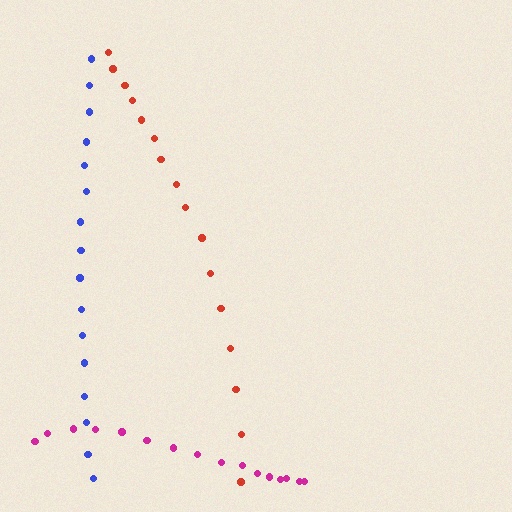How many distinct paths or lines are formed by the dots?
There are 3 distinct paths.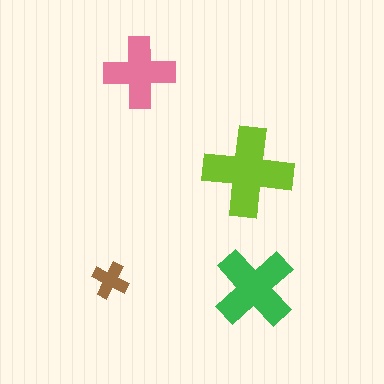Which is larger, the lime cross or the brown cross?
The lime one.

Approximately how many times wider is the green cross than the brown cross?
About 2 times wider.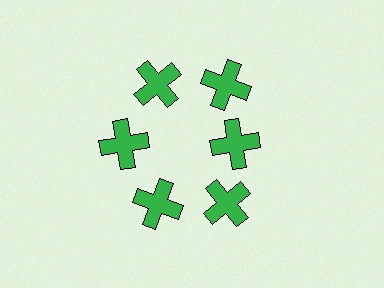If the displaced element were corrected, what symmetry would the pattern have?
It would have 6-fold rotational symmetry — the pattern would map onto itself every 60 degrees.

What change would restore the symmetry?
The symmetry would be restored by moving it outward, back onto the ring so that all 6 crosses sit at equal angles and equal distance from the center.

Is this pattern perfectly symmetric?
No. The 6 green crosses are arranged in a ring, but one element near the 3 o'clock position is pulled inward toward the center, breaking the 6-fold rotational symmetry.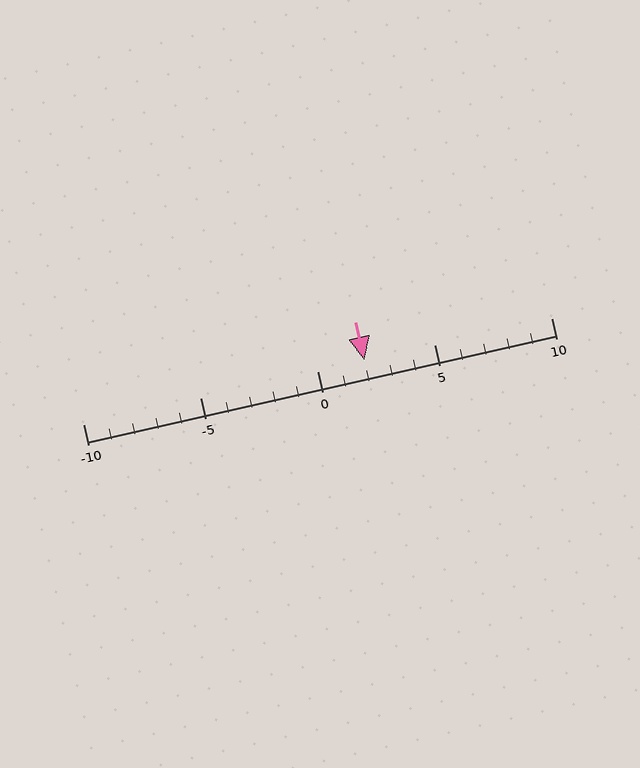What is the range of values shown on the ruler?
The ruler shows values from -10 to 10.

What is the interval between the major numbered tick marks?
The major tick marks are spaced 5 units apart.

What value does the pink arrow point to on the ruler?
The pink arrow points to approximately 2.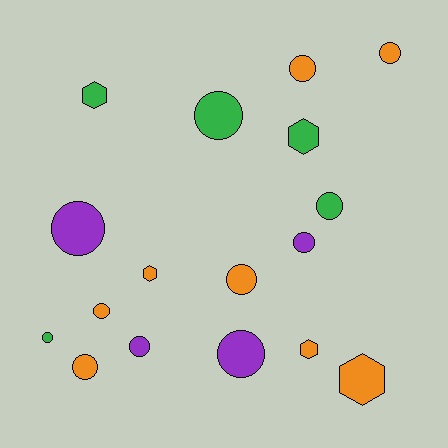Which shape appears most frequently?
Circle, with 12 objects.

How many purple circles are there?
There are 4 purple circles.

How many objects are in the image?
There are 17 objects.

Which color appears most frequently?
Orange, with 8 objects.